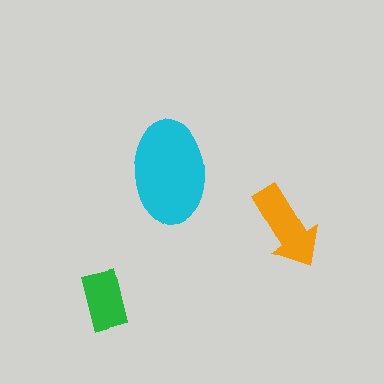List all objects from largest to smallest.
The cyan ellipse, the orange arrow, the green rectangle.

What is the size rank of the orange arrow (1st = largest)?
2nd.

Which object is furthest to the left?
The green rectangle is leftmost.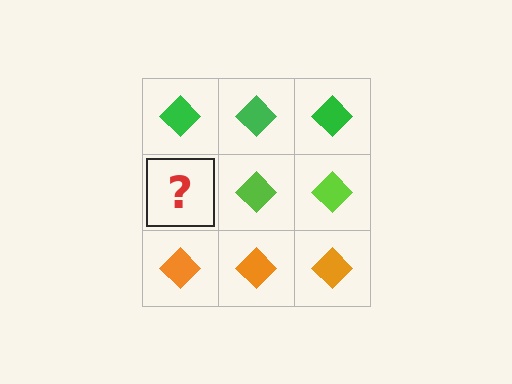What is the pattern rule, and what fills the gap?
The rule is that each row has a consistent color. The gap should be filled with a lime diamond.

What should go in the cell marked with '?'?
The missing cell should contain a lime diamond.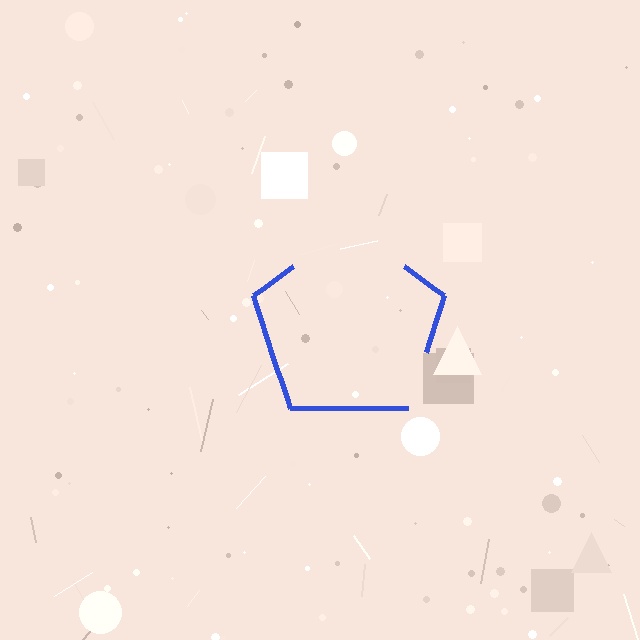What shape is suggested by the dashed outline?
The dashed outline suggests a pentagon.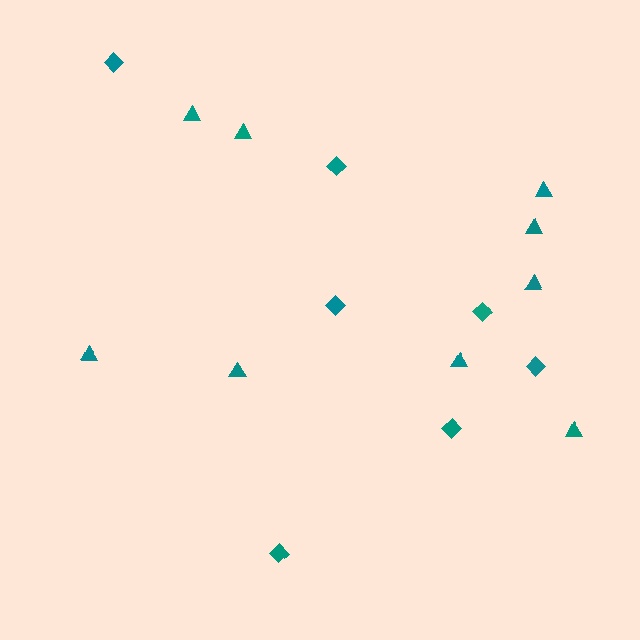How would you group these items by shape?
There are 2 groups: one group of diamonds (7) and one group of triangles (9).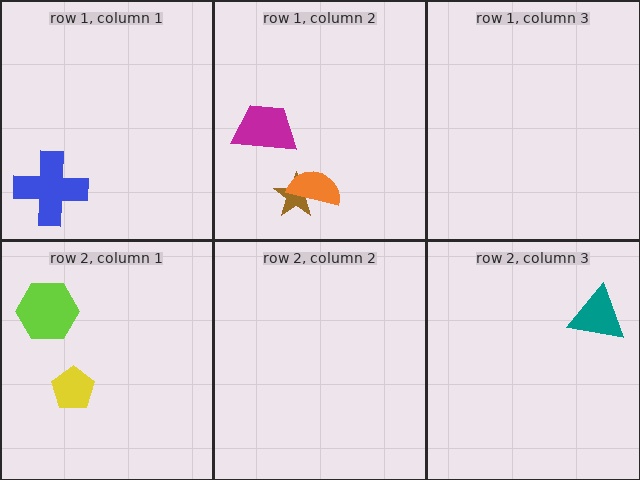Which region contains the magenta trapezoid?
The row 1, column 2 region.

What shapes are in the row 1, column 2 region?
The magenta trapezoid, the brown star, the orange semicircle.